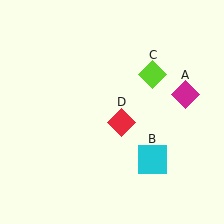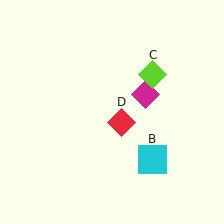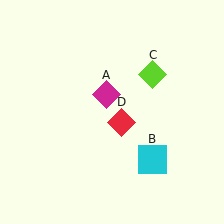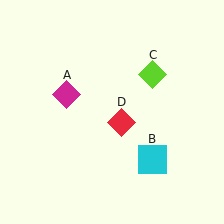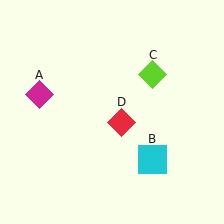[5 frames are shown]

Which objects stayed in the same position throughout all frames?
Cyan square (object B) and lime diamond (object C) and red diamond (object D) remained stationary.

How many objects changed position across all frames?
1 object changed position: magenta diamond (object A).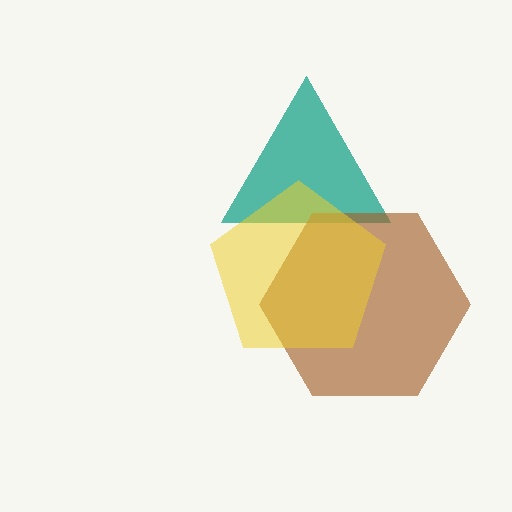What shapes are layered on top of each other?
The layered shapes are: a teal triangle, a brown hexagon, a yellow pentagon.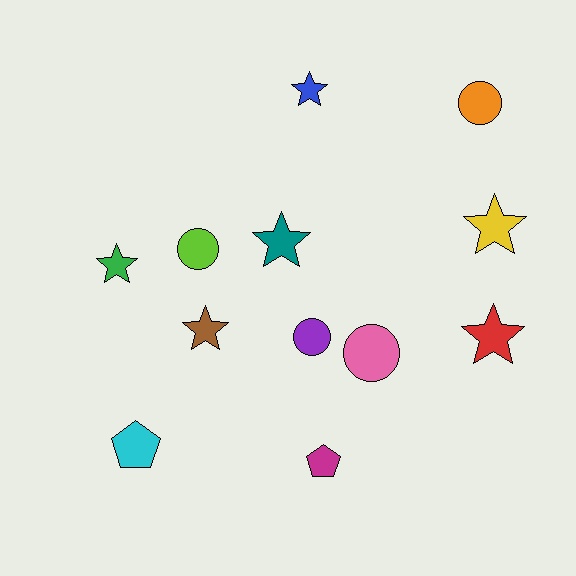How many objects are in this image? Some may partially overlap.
There are 12 objects.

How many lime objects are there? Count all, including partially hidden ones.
There is 1 lime object.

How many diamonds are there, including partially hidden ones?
There are no diamonds.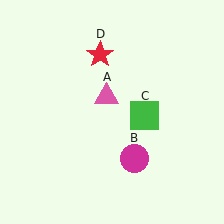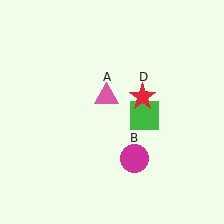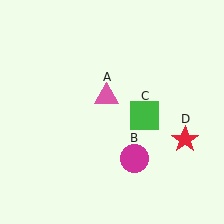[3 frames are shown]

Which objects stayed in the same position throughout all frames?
Pink triangle (object A) and magenta circle (object B) and green square (object C) remained stationary.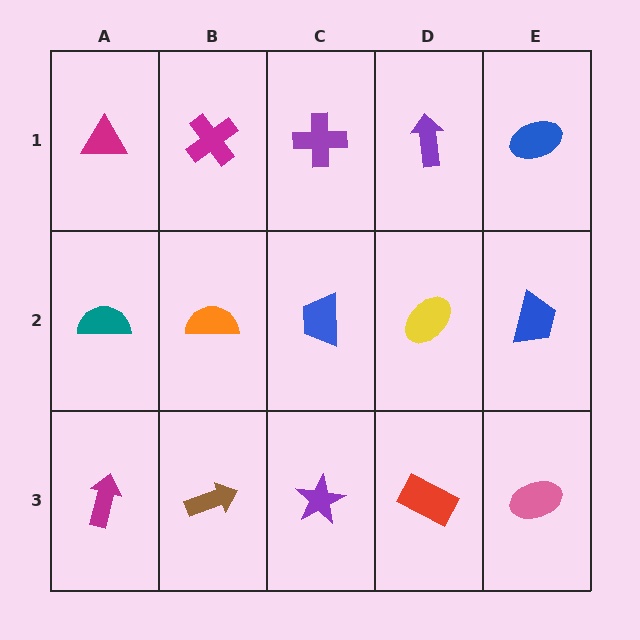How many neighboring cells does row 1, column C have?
3.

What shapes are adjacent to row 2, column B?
A magenta cross (row 1, column B), a brown arrow (row 3, column B), a teal semicircle (row 2, column A), a blue trapezoid (row 2, column C).